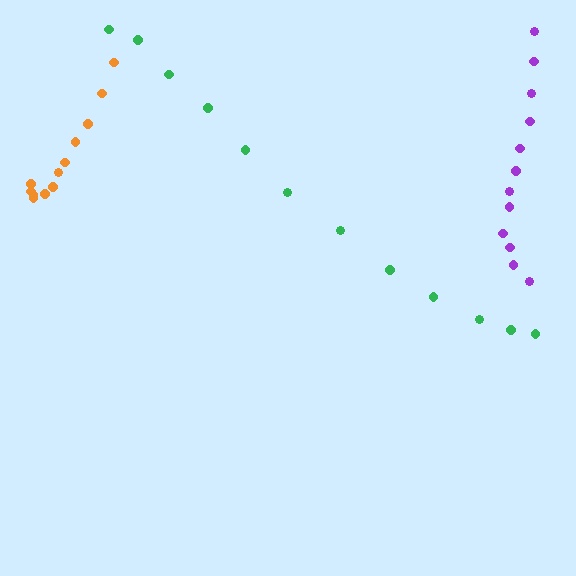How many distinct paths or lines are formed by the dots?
There are 3 distinct paths.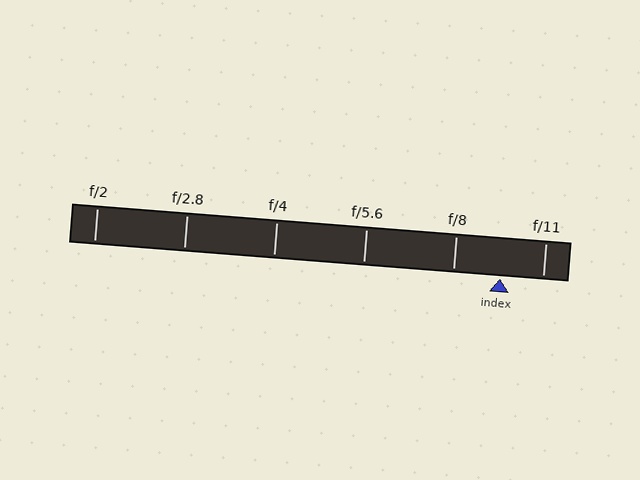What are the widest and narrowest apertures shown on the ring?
The widest aperture shown is f/2 and the narrowest is f/11.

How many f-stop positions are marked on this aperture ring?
There are 6 f-stop positions marked.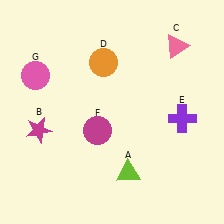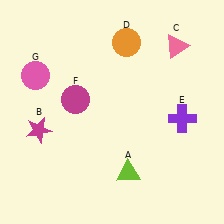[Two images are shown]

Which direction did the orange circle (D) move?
The orange circle (D) moved right.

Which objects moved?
The objects that moved are: the orange circle (D), the magenta circle (F).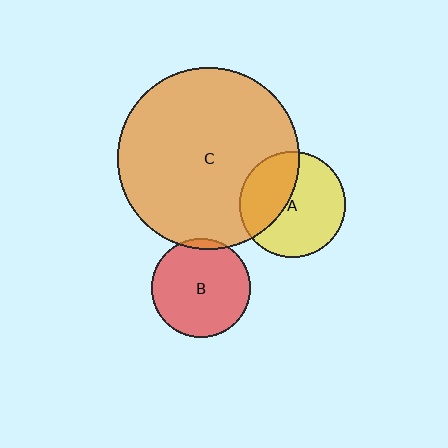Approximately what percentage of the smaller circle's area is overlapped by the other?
Approximately 40%.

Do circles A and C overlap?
Yes.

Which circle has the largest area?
Circle C (orange).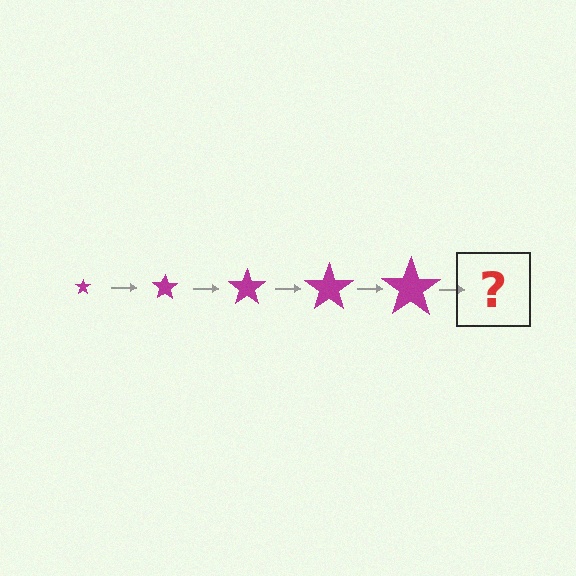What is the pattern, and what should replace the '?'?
The pattern is that the star gets progressively larger each step. The '?' should be a magenta star, larger than the previous one.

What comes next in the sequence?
The next element should be a magenta star, larger than the previous one.